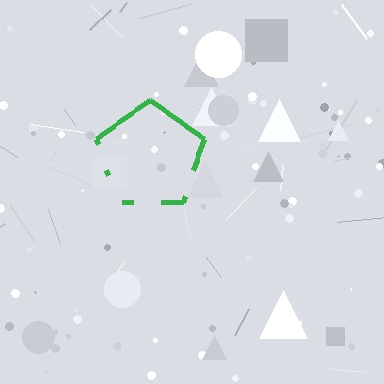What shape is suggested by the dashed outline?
The dashed outline suggests a pentagon.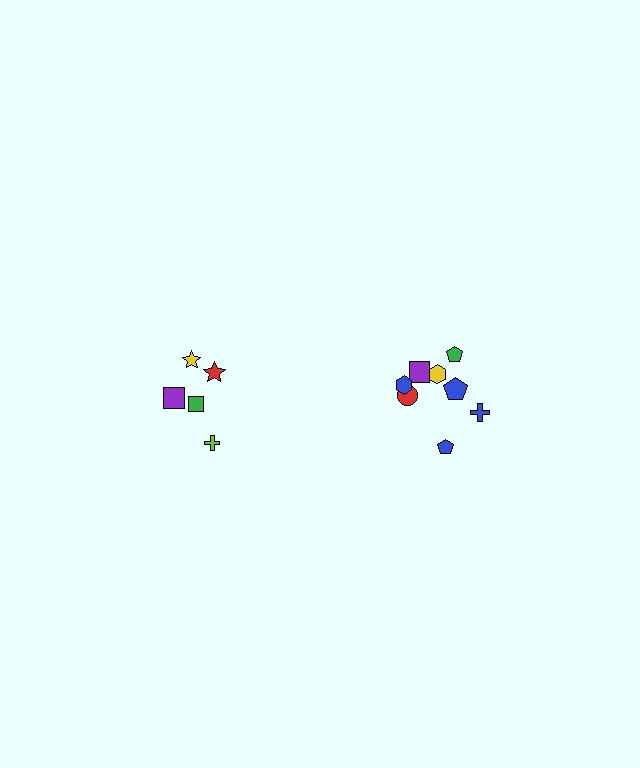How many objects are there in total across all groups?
There are 13 objects.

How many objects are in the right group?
There are 8 objects.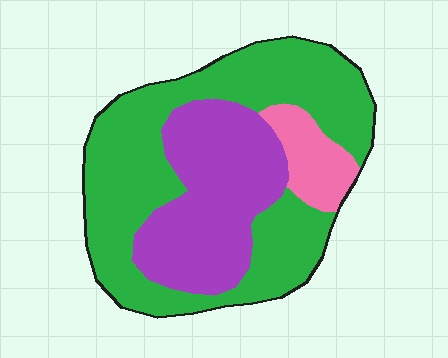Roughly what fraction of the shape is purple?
Purple takes up about one third (1/3) of the shape.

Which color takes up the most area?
Green, at roughly 60%.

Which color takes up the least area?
Pink, at roughly 10%.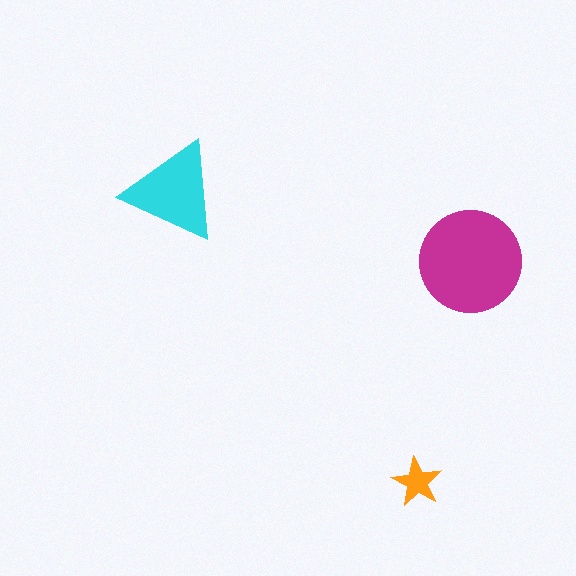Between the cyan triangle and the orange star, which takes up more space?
The cyan triangle.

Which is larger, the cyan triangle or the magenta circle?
The magenta circle.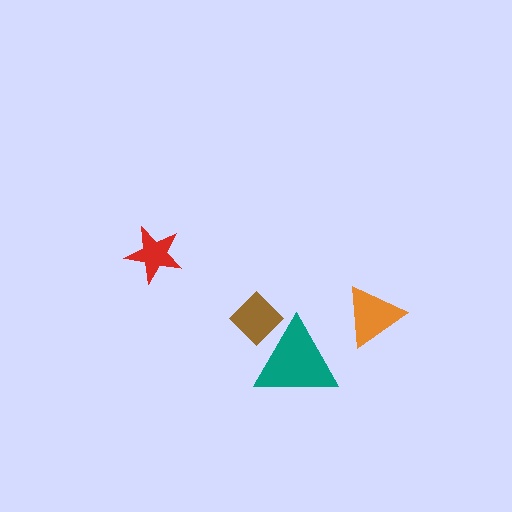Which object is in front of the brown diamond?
The teal triangle is in front of the brown diamond.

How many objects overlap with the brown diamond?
1 object overlaps with the brown diamond.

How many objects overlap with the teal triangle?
1 object overlaps with the teal triangle.